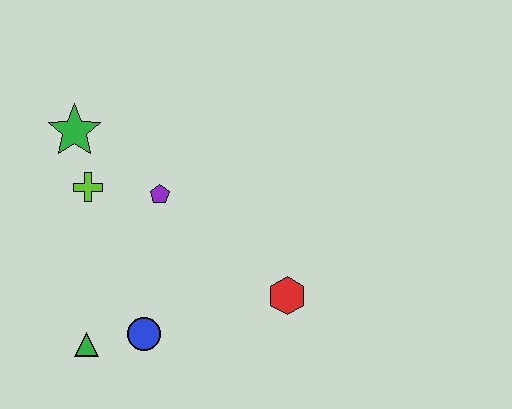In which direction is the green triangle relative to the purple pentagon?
The green triangle is below the purple pentagon.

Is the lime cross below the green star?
Yes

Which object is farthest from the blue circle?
The green star is farthest from the blue circle.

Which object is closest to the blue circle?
The green triangle is closest to the blue circle.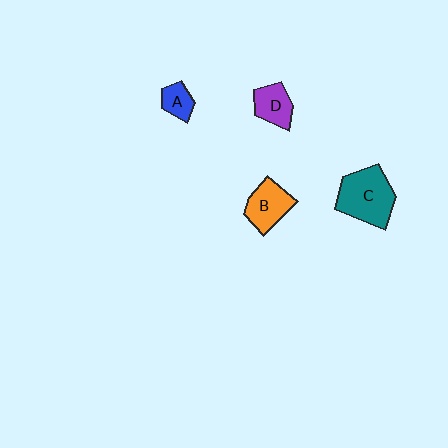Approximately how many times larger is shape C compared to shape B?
Approximately 1.5 times.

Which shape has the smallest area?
Shape A (blue).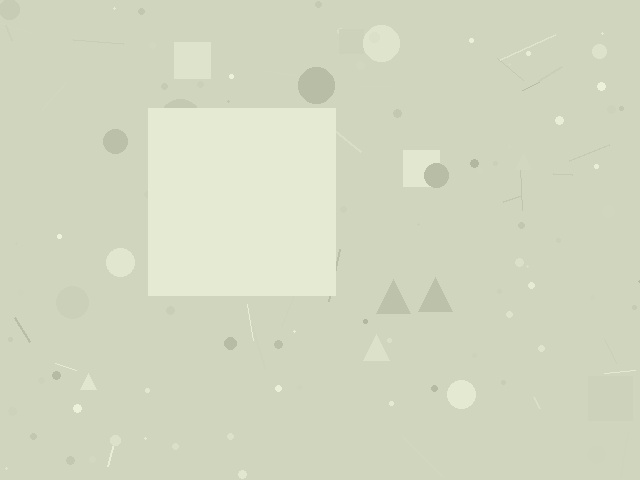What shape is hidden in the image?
A square is hidden in the image.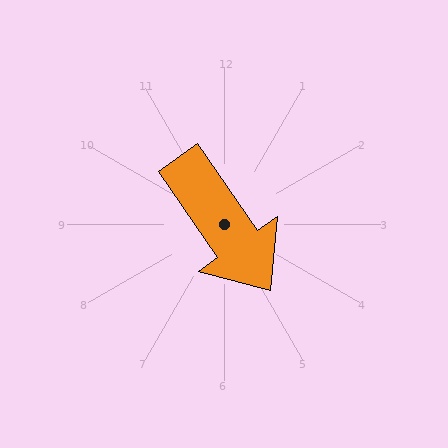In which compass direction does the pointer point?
Southeast.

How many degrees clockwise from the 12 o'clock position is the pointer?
Approximately 145 degrees.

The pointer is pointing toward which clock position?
Roughly 5 o'clock.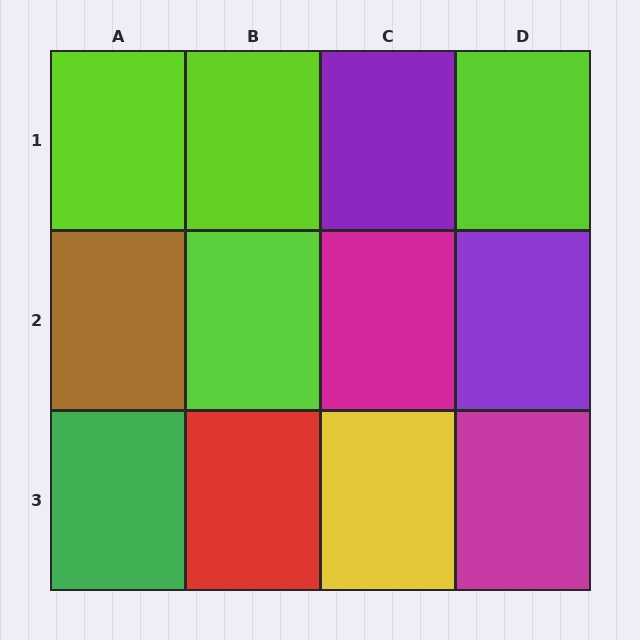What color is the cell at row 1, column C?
Purple.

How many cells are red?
1 cell is red.